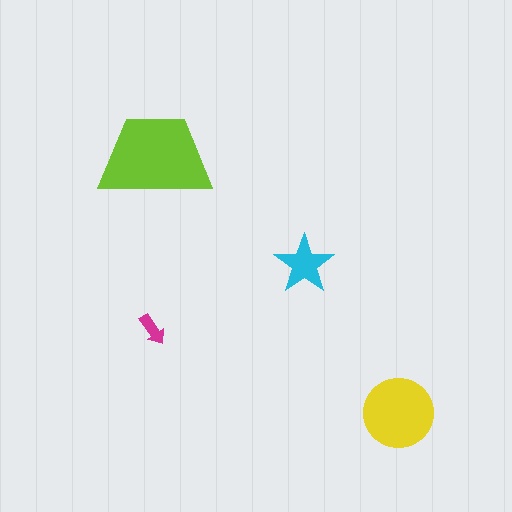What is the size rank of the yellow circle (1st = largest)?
2nd.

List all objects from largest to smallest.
The lime trapezoid, the yellow circle, the cyan star, the magenta arrow.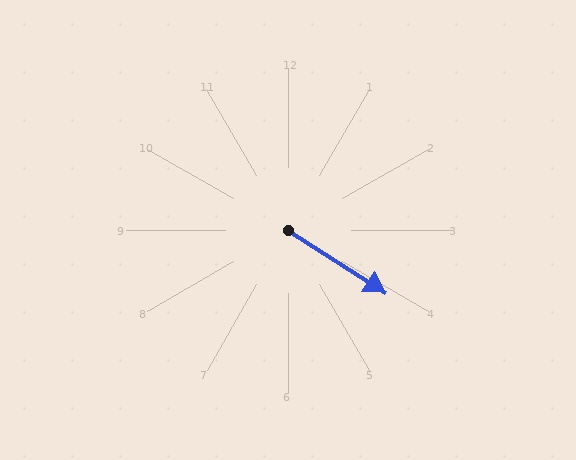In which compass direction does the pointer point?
Southeast.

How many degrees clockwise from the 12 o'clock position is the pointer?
Approximately 123 degrees.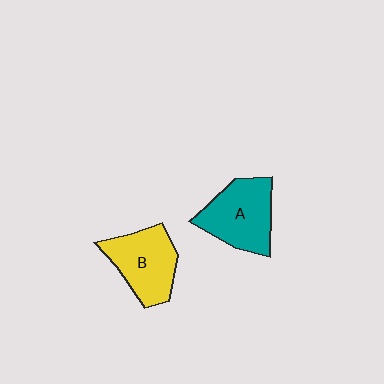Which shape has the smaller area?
Shape B (yellow).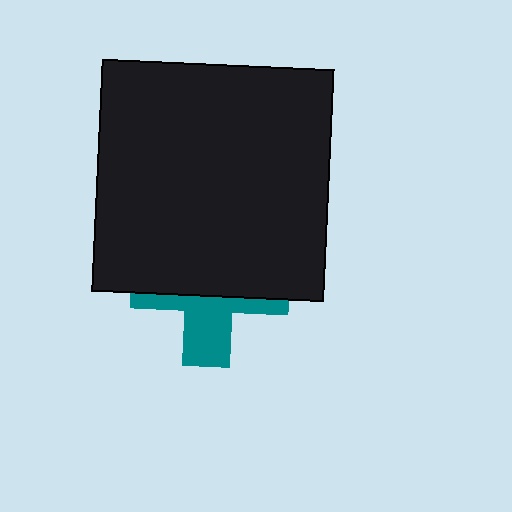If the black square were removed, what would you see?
You would see the complete teal cross.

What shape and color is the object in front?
The object in front is a black square.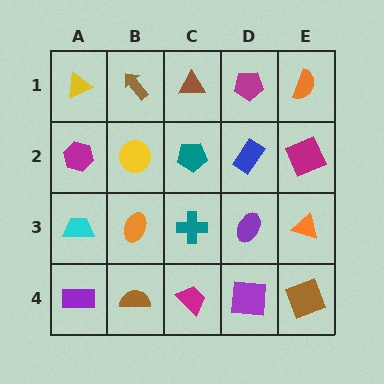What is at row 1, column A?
A yellow triangle.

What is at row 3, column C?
A teal cross.